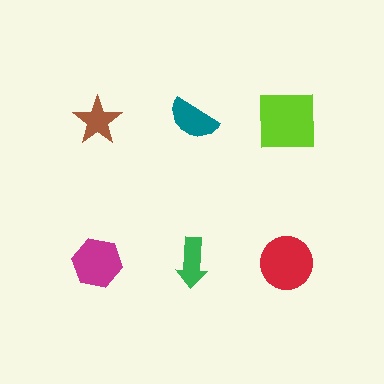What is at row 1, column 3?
A lime square.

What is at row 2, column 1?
A magenta hexagon.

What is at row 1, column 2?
A teal semicircle.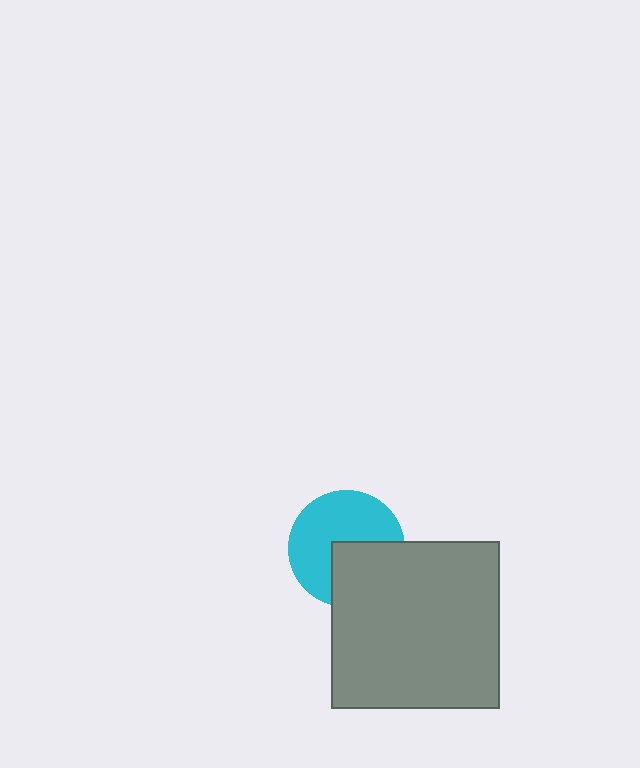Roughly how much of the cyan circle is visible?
About half of it is visible (roughly 62%).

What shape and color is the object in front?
The object in front is a gray square.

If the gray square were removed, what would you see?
You would see the complete cyan circle.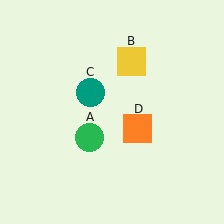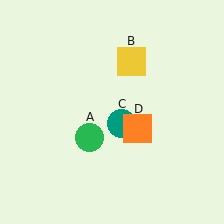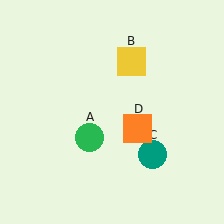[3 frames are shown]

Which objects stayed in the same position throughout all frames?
Green circle (object A) and yellow square (object B) and orange square (object D) remained stationary.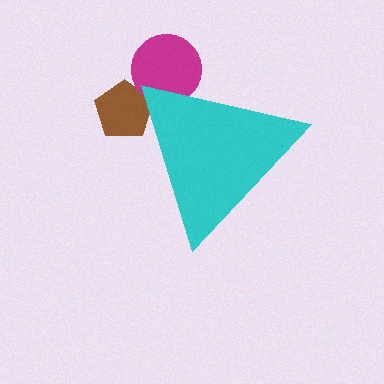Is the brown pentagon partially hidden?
Yes, the brown pentagon is partially hidden behind the cyan triangle.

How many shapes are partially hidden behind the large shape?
3 shapes are partially hidden.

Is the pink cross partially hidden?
Yes, the pink cross is partially hidden behind the cyan triangle.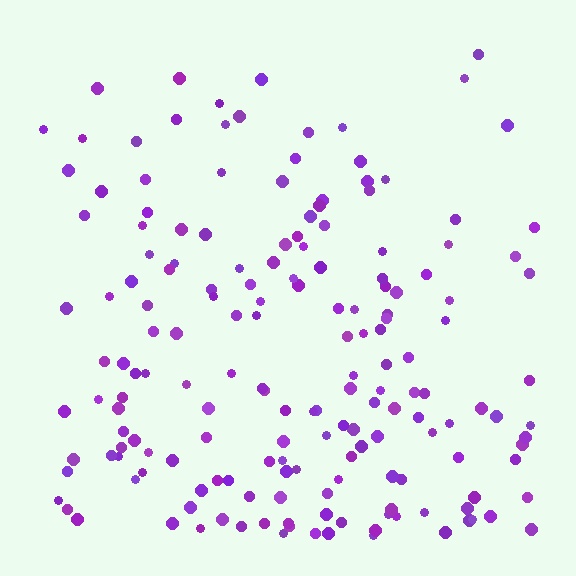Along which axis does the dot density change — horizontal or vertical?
Vertical.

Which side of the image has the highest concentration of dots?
The bottom.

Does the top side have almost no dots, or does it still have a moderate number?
Still a moderate number, just noticeably fewer than the bottom.